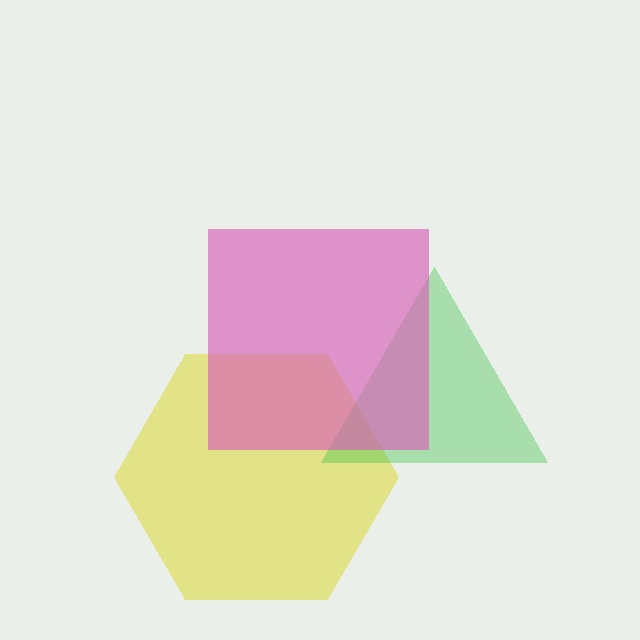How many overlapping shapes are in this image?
There are 3 overlapping shapes in the image.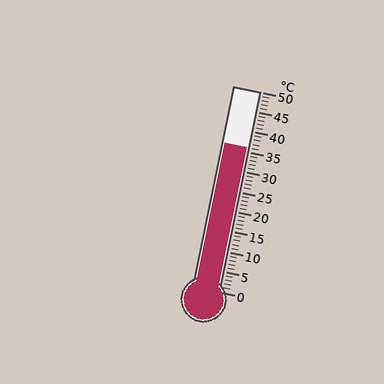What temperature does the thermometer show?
The thermometer shows approximately 36°C.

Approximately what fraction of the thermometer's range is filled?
The thermometer is filled to approximately 70% of its range.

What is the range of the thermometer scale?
The thermometer scale ranges from 0°C to 50°C.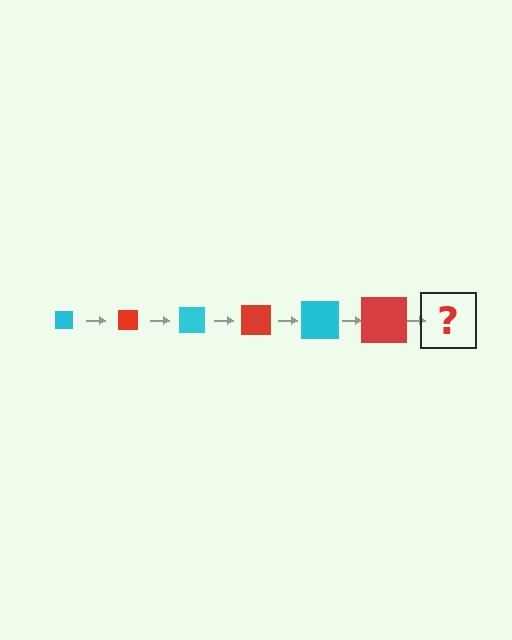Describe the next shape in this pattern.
It should be a cyan square, larger than the previous one.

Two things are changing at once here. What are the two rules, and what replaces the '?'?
The two rules are that the square grows larger each step and the color cycles through cyan and red. The '?' should be a cyan square, larger than the previous one.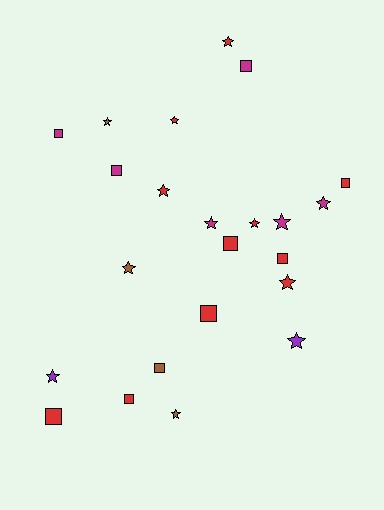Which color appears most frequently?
Red, with 11 objects.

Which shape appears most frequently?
Star, with 13 objects.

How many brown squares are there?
There is 1 brown square.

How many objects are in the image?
There are 23 objects.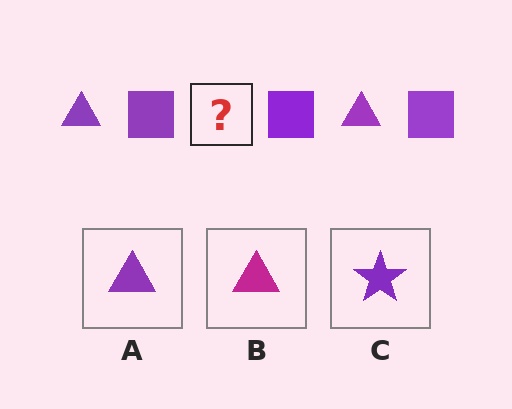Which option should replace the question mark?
Option A.